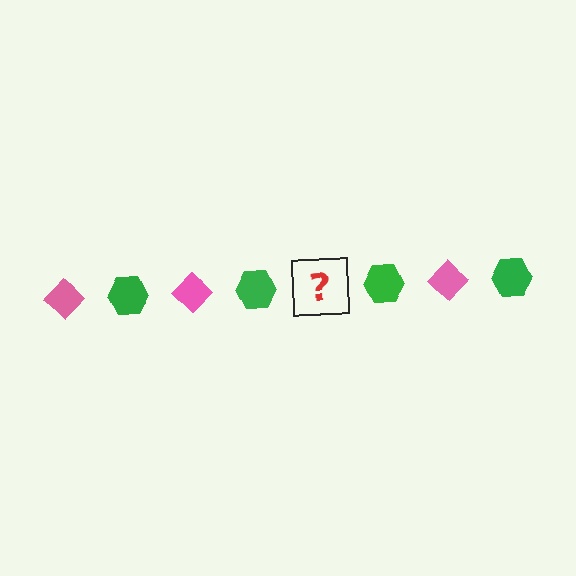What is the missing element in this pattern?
The missing element is a pink diamond.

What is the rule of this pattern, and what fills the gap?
The rule is that the pattern alternates between pink diamond and green hexagon. The gap should be filled with a pink diamond.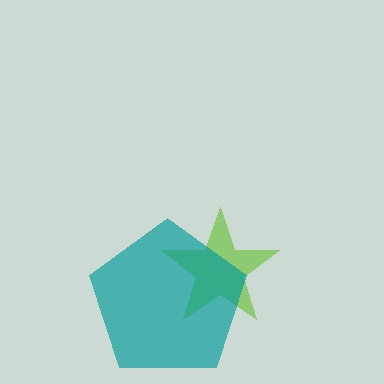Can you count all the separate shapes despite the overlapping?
Yes, there are 2 separate shapes.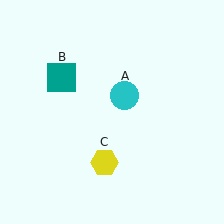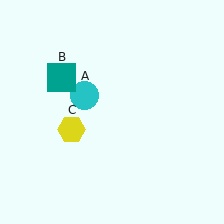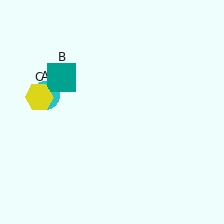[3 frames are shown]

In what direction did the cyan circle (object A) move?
The cyan circle (object A) moved left.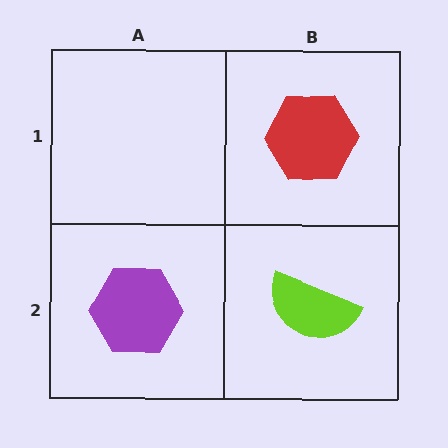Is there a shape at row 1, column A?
No, that cell is empty.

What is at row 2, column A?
A purple hexagon.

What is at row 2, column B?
A lime semicircle.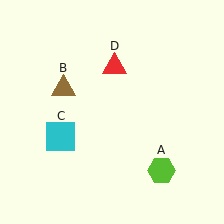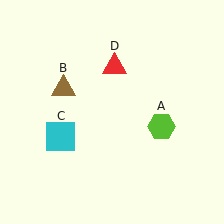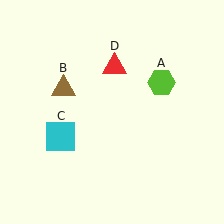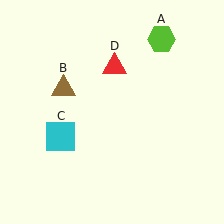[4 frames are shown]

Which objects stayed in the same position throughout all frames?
Brown triangle (object B) and cyan square (object C) and red triangle (object D) remained stationary.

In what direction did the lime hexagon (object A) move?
The lime hexagon (object A) moved up.